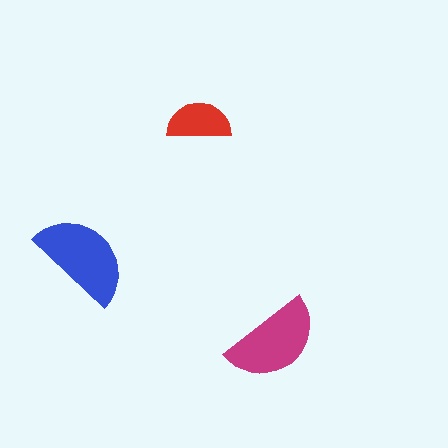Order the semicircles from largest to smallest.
the blue one, the magenta one, the red one.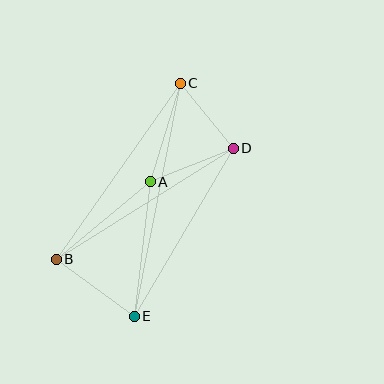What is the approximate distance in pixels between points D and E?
The distance between D and E is approximately 195 pixels.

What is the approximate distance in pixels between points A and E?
The distance between A and E is approximately 135 pixels.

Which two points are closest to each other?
Points C and D are closest to each other.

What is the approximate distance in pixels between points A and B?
The distance between A and B is approximately 122 pixels.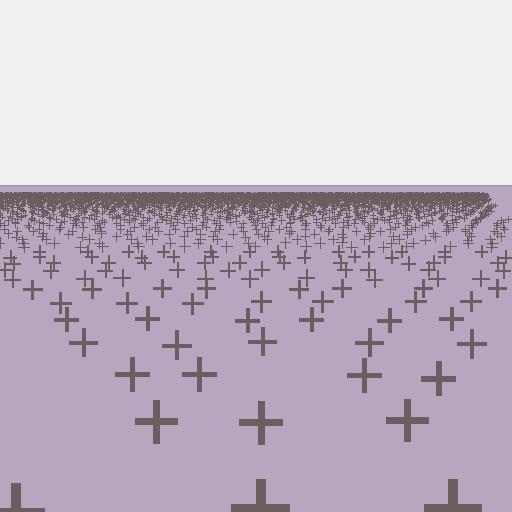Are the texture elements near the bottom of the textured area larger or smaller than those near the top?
Larger. Near the bottom, elements are closer to the viewer and appear at a bigger on-screen size.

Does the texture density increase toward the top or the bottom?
Density increases toward the top.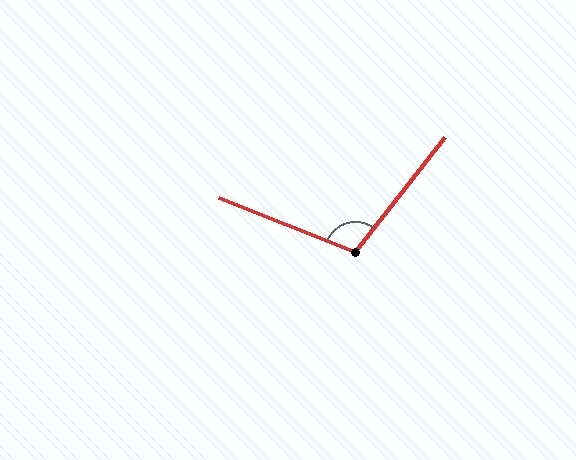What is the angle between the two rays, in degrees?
Approximately 106 degrees.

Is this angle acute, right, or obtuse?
It is obtuse.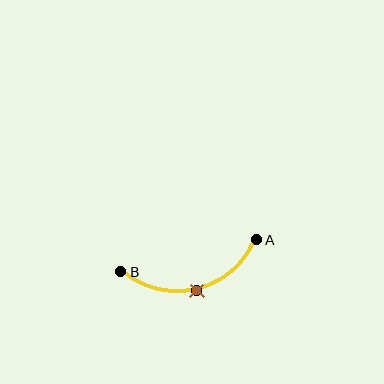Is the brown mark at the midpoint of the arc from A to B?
Yes. The brown mark lies on the arc at equal arc-length from both A and B — it is the arc midpoint.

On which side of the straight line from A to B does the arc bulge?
The arc bulges below the straight line connecting A and B.